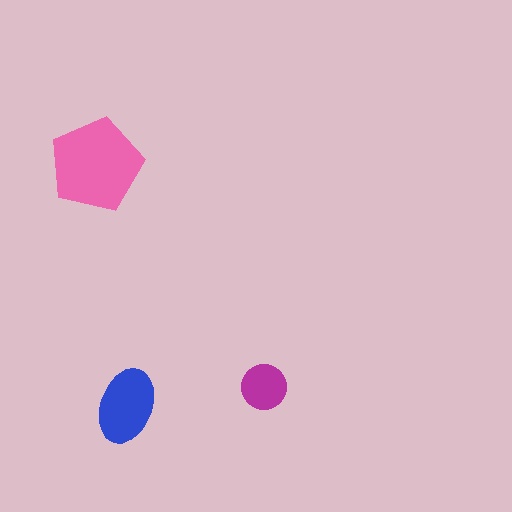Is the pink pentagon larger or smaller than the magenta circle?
Larger.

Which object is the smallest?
The magenta circle.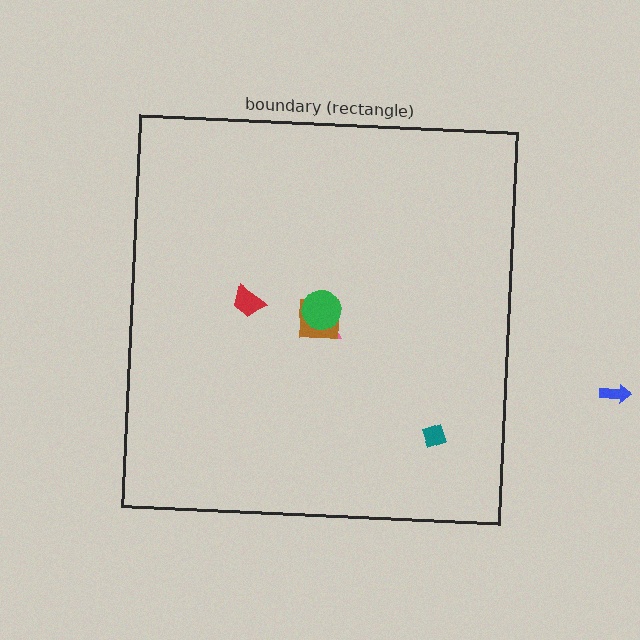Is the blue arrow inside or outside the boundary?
Outside.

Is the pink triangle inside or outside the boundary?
Inside.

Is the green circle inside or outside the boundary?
Inside.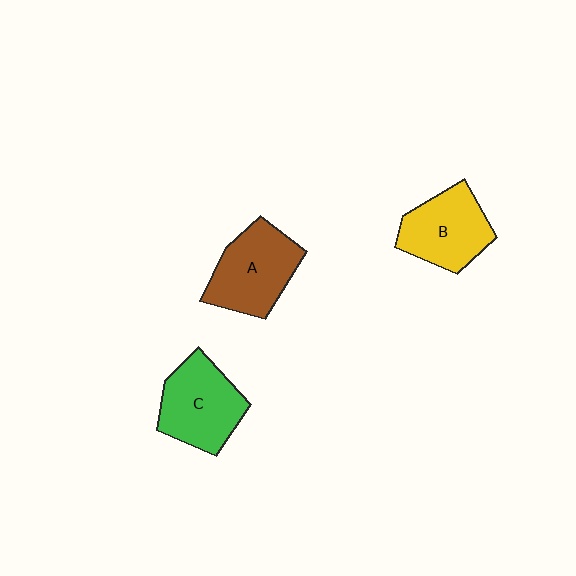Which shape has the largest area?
Shape A (brown).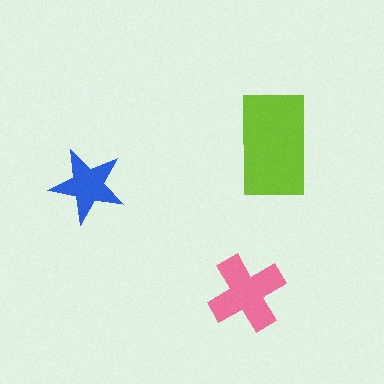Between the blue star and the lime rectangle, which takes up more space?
The lime rectangle.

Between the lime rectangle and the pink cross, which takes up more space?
The lime rectangle.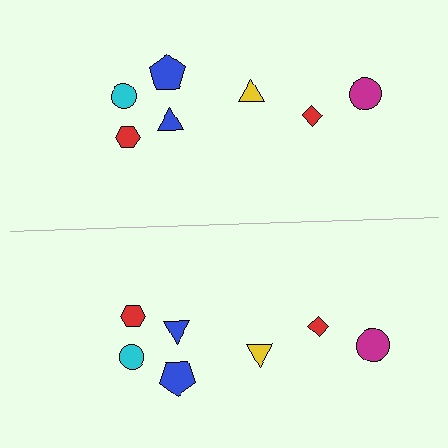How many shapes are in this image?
There are 14 shapes in this image.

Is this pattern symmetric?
Yes, this pattern has bilateral (reflection) symmetry.